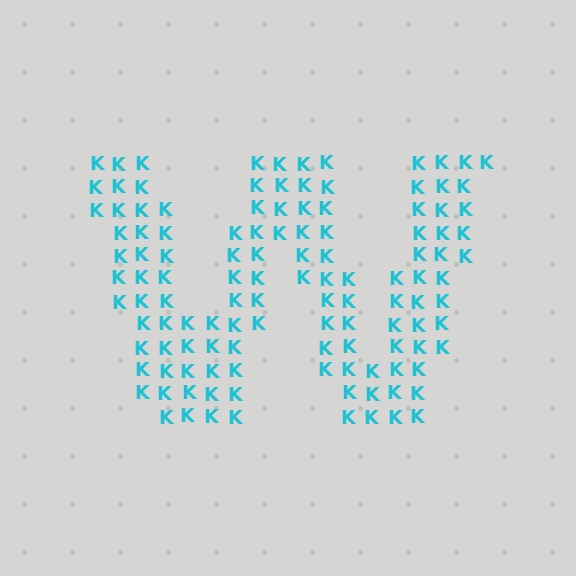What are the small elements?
The small elements are letter K's.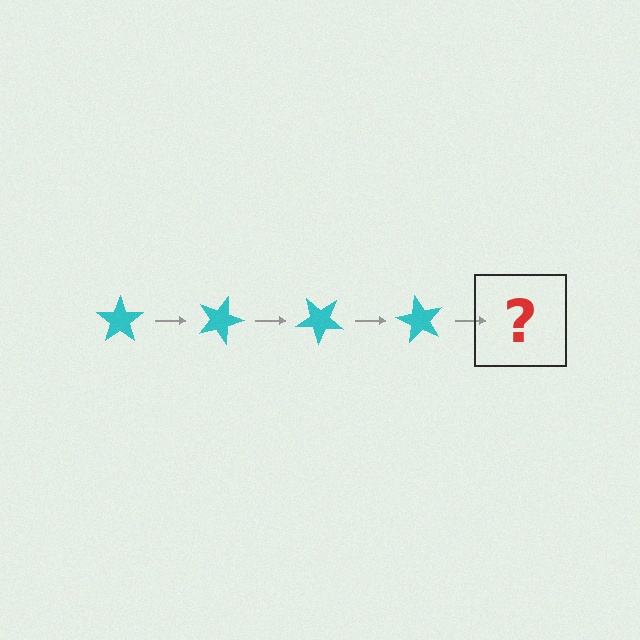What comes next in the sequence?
The next element should be a cyan star rotated 80 degrees.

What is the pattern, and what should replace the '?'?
The pattern is that the star rotates 20 degrees each step. The '?' should be a cyan star rotated 80 degrees.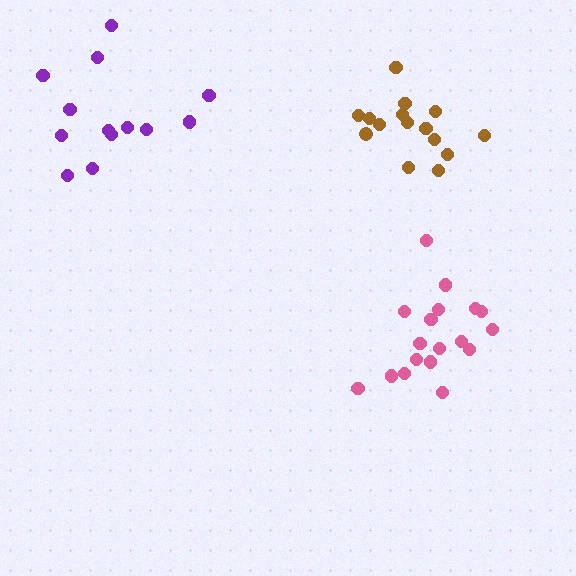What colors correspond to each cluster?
The clusters are colored: brown, purple, pink.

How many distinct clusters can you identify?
There are 3 distinct clusters.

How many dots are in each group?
Group 1: 15 dots, Group 2: 13 dots, Group 3: 18 dots (46 total).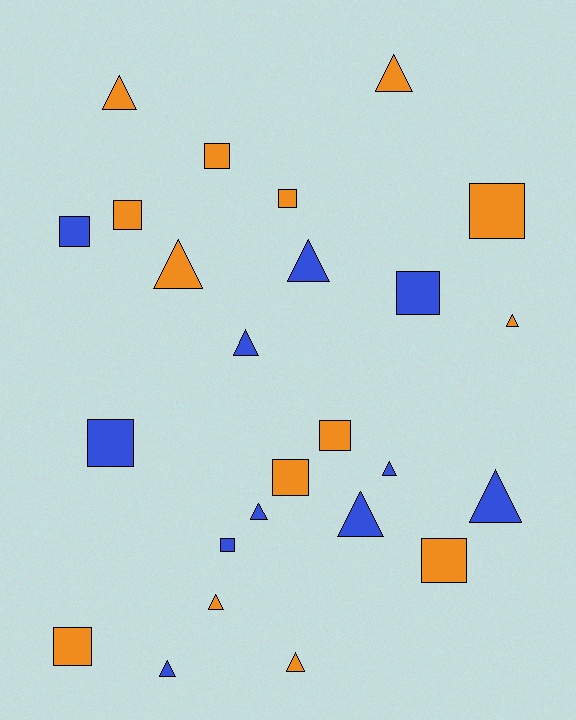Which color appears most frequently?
Orange, with 14 objects.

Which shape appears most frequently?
Triangle, with 13 objects.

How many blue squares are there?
There are 4 blue squares.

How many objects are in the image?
There are 25 objects.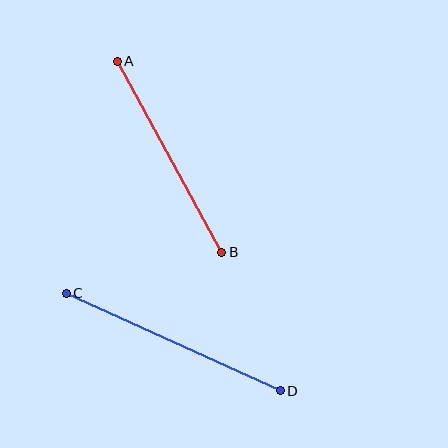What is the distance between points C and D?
The distance is approximately 235 pixels.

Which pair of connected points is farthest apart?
Points C and D are farthest apart.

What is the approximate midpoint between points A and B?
The midpoint is at approximately (169, 157) pixels.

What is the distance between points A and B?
The distance is approximately 218 pixels.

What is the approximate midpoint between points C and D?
The midpoint is at approximately (173, 342) pixels.